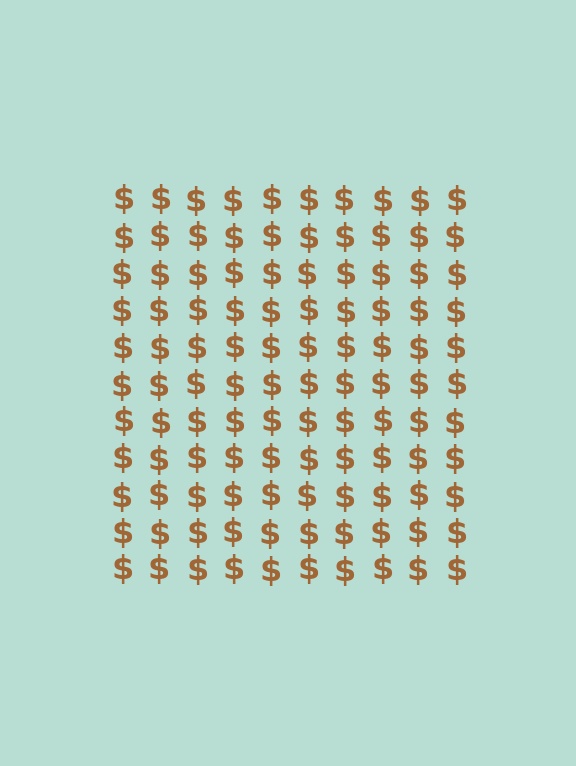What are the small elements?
The small elements are dollar signs.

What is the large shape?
The large shape is a square.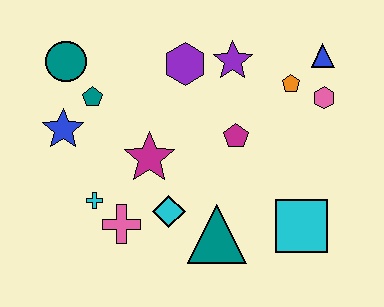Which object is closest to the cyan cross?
The pink cross is closest to the cyan cross.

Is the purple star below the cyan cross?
No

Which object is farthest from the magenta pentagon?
The teal circle is farthest from the magenta pentagon.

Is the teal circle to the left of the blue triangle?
Yes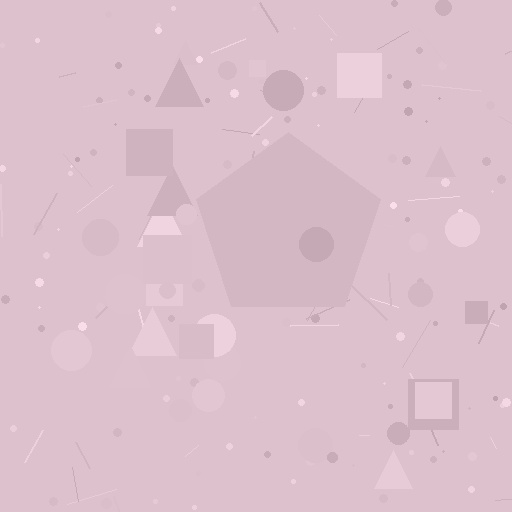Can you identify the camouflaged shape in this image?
The camouflaged shape is a pentagon.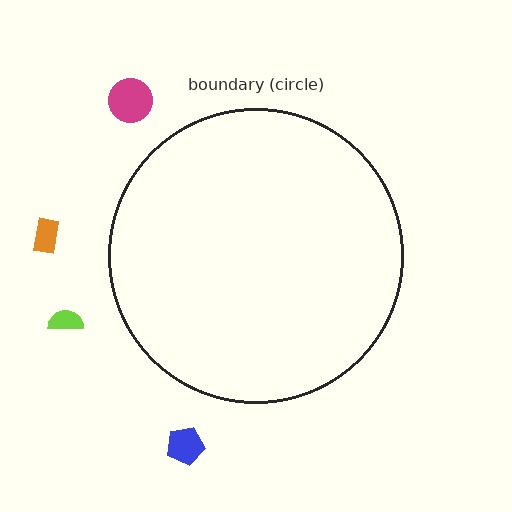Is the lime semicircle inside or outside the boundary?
Outside.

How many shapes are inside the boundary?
0 inside, 4 outside.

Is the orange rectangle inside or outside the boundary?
Outside.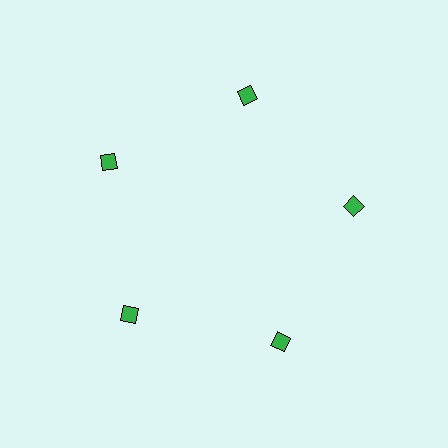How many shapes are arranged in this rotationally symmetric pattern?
There are 5 shapes, arranged in 5 groups of 1.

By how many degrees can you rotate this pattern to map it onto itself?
The pattern maps onto itself every 72 degrees of rotation.